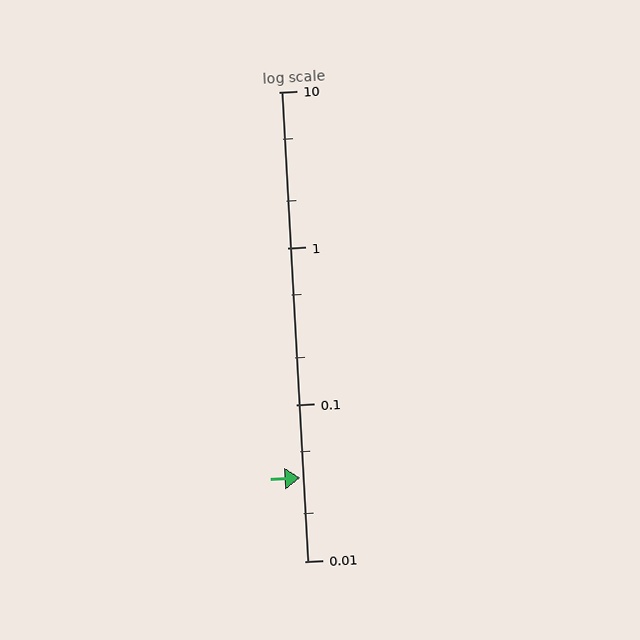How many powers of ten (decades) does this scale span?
The scale spans 3 decades, from 0.01 to 10.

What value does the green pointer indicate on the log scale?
The pointer indicates approximately 0.034.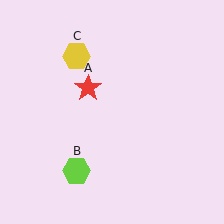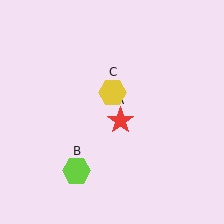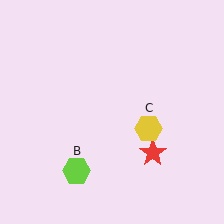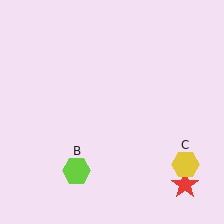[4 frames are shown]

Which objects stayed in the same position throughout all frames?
Lime hexagon (object B) remained stationary.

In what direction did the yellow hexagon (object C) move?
The yellow hexagon (object C) moved down and to the right.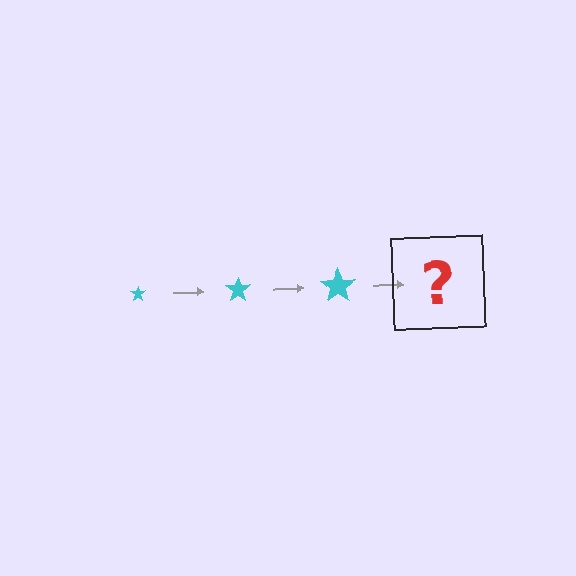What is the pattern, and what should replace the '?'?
The pattern is that the star gets progressively larger each step. The '?' should be a cyan star, larger than the previous one.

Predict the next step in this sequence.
The next step is a cyan star, larger than the previous one.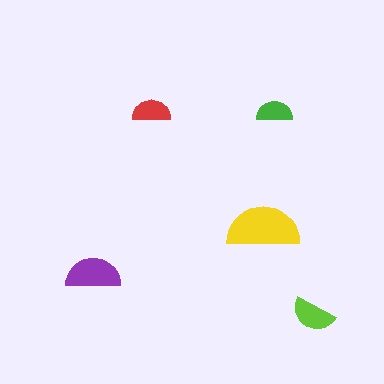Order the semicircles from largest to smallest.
the yellow one, the purple one, the lime one, the red one, the green one.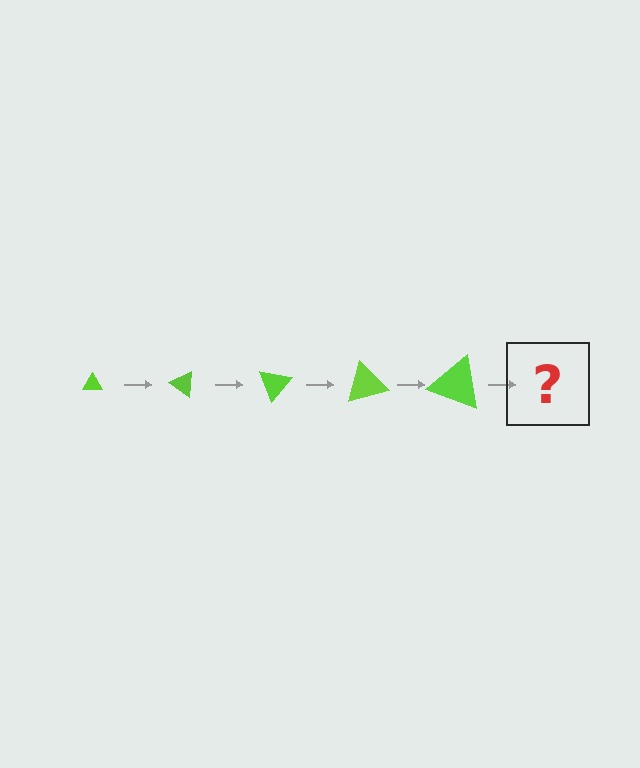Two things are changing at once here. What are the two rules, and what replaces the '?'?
The two rules are that the triangle grows larger each step and it rotates 35 degrees each step. The '?' should be a triangle, larger than the previous one and rotated 175 degrees from the start.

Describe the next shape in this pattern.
It should be a triangle, larger than the previous one and rotated 175 degrees from the start.